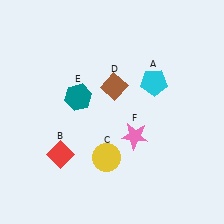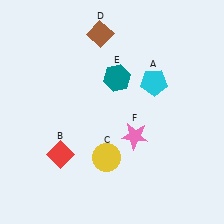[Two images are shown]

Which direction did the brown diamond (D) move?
The brown diamond (D) moved up.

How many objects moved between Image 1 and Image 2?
2 objects moved between the two images.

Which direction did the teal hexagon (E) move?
The teal hexagon (E) moved right.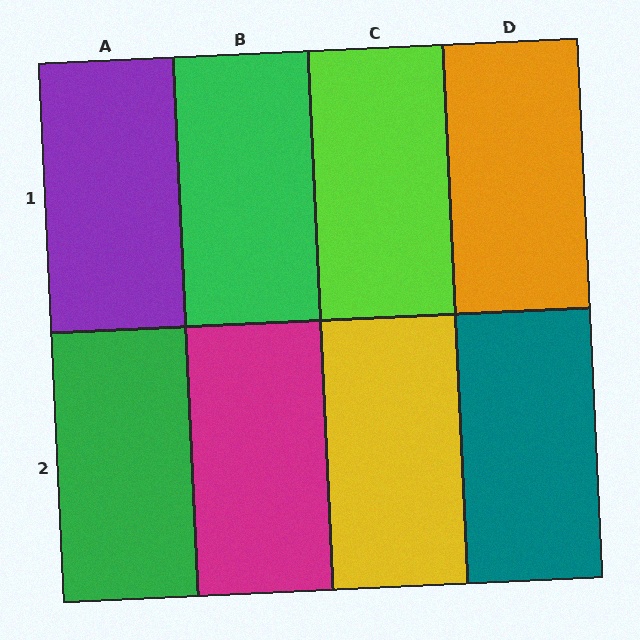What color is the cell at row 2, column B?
Magenta.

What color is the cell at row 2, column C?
Yellow.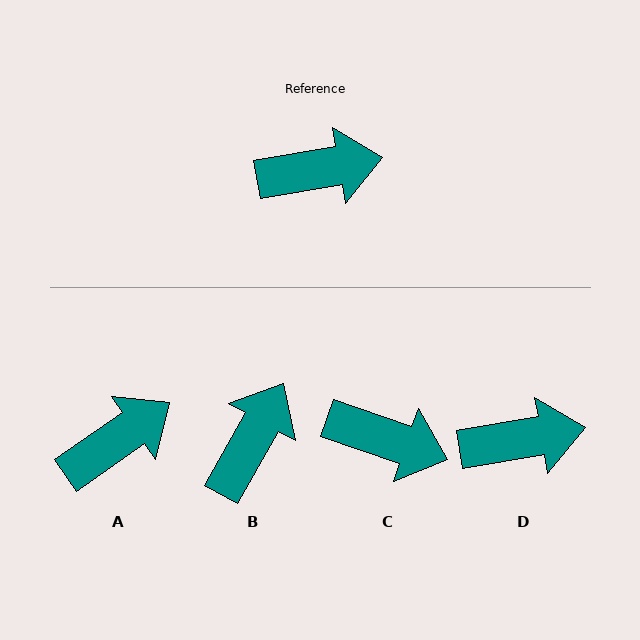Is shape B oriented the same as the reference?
No, it is off by about 51 degrees.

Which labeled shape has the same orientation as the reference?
D.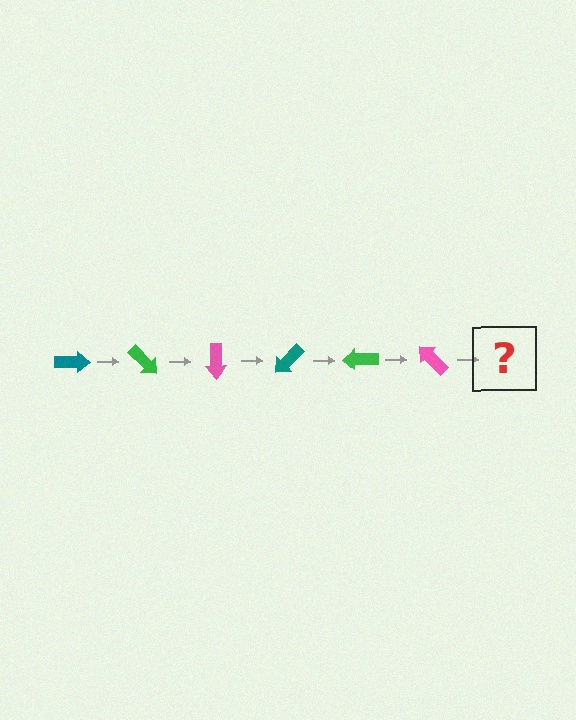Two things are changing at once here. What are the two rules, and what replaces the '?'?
The two rules are that it rotates 45 degrees each step and the color cycles through teal, green, and pink. The '?' should be a teal arrow, rotated 270 degrees from the start.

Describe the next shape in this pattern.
It should be a teal arrow, rotated 270 degrees from the start.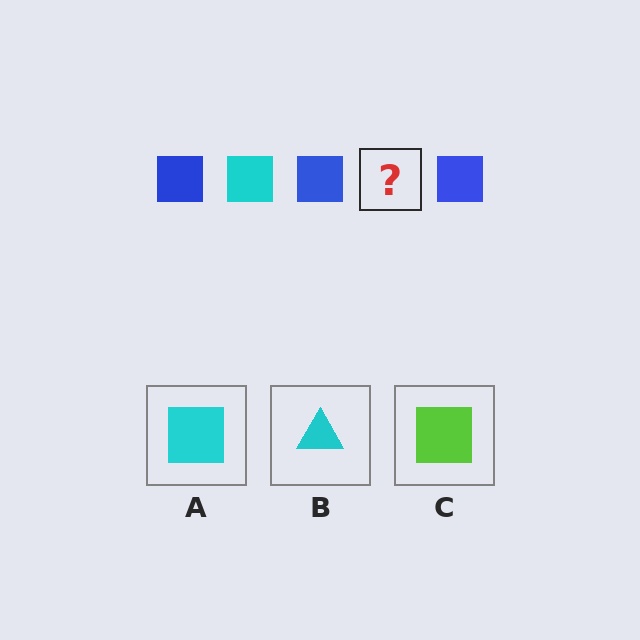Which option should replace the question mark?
Option A.